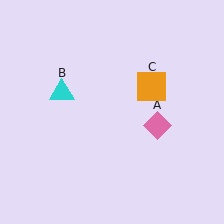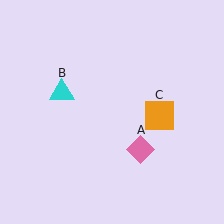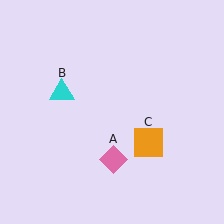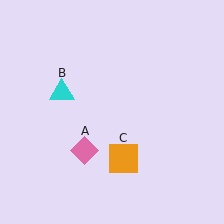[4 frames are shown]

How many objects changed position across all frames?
2 objects changed position: pink diamond (object A), orange square (object C).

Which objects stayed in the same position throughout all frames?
Cyan triangle (object B) remained stationary.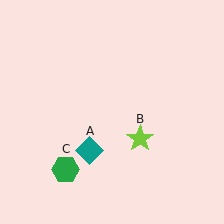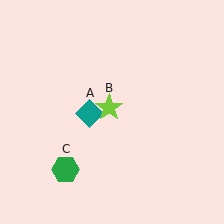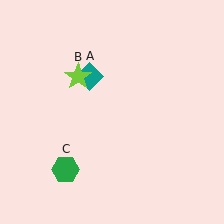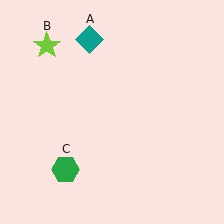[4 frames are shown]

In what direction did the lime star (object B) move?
The lime star (object B) moved up and to the left.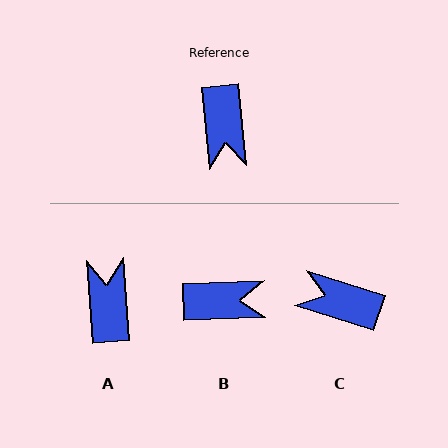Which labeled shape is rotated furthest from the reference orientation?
A, about 178 degrees away.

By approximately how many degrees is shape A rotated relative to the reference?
Approximately 178 degrees counter-clockwise.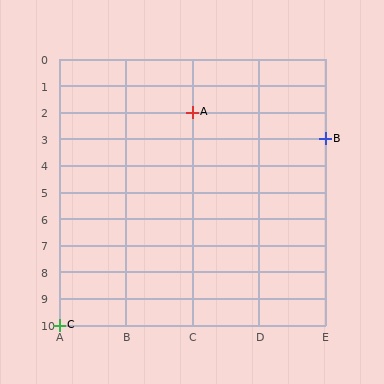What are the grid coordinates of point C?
Point C is at grid coordinates (A, 10).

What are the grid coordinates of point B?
Point B is at grid coordinates (E, 3).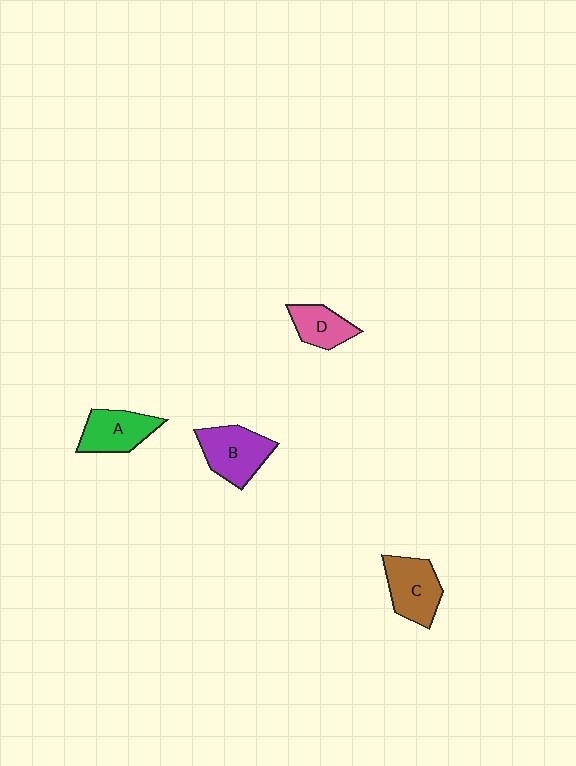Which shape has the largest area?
Shape B (purple).